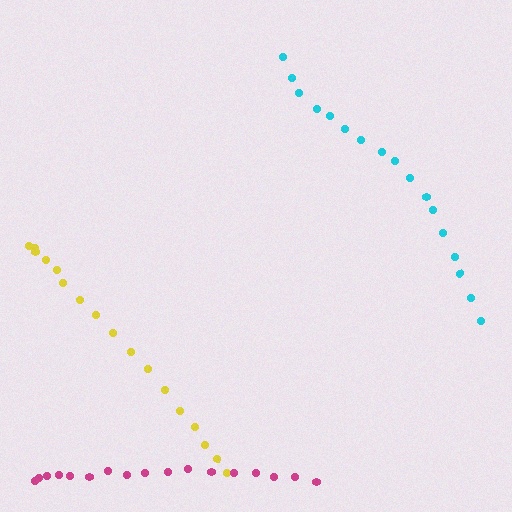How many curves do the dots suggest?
There are 3 distinct paths.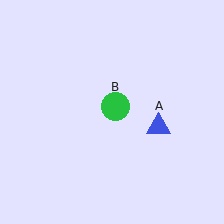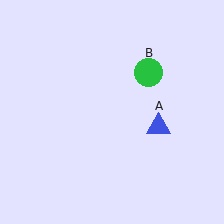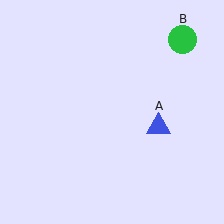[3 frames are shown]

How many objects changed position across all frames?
1 object changed position: green circle (object B).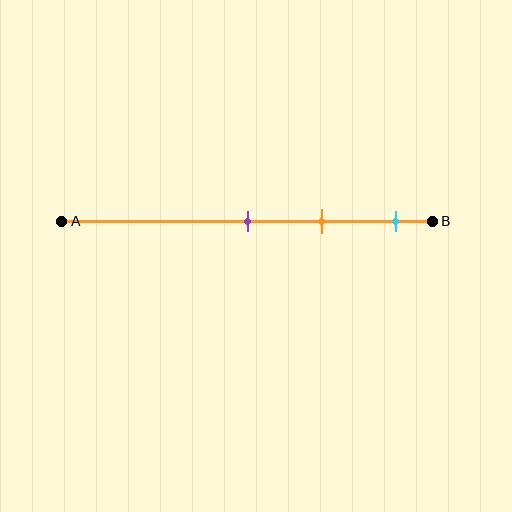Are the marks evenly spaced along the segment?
Yes, the marks are approximately evenly spaced.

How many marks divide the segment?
There are 3 marks dividing the segment.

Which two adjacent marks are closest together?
The purple and orange marks are the closest adjacent pair.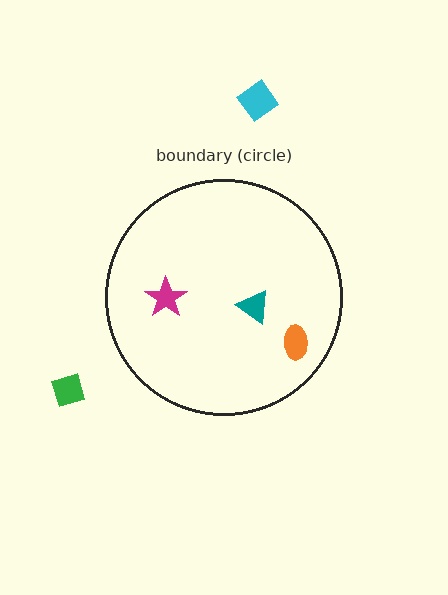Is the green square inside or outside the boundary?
Outside.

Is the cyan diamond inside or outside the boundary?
Outside.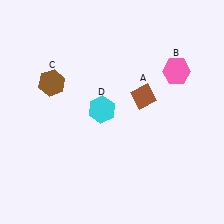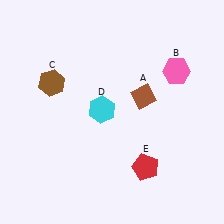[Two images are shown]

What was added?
A red pentagon (E) was added in Image 2.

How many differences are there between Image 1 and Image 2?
There is 1 difference between the two images.